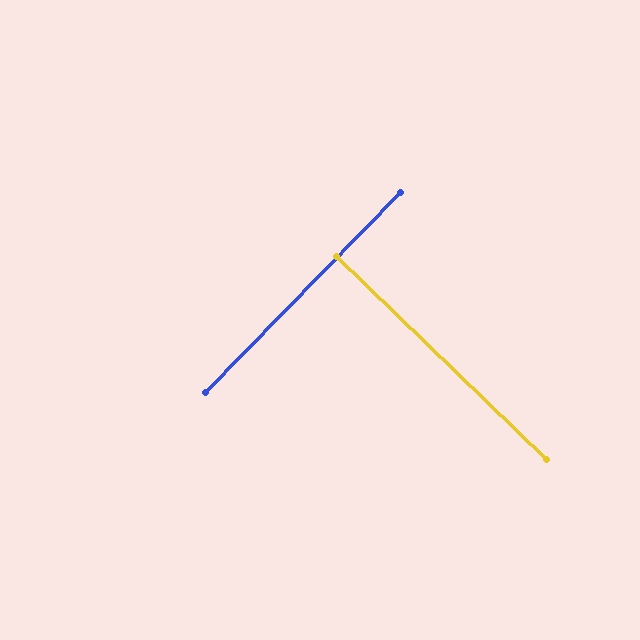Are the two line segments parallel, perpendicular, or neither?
Perpendicular — they meet at approximately 90°.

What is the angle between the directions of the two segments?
Approximately 90 degrees.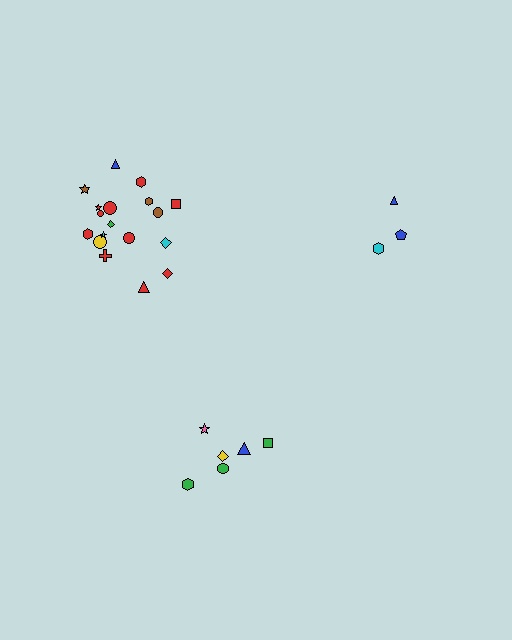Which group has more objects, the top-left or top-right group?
The top-left group.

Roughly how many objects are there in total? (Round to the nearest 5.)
Roughly 25 objects in total.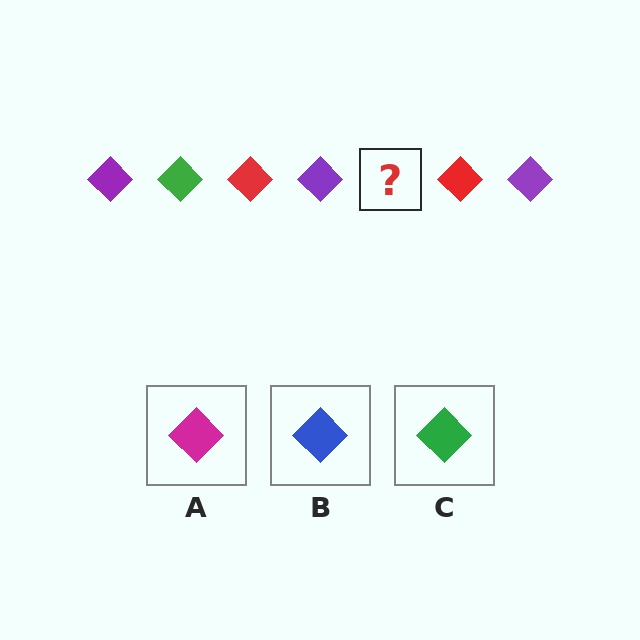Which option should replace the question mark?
Option C.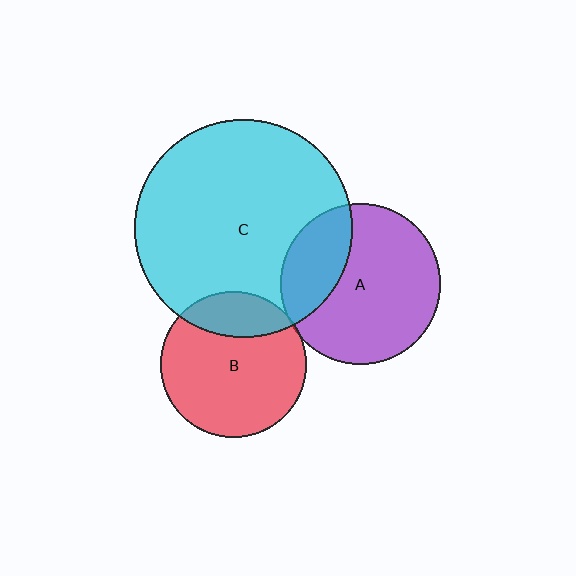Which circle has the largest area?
Circle C (cyan).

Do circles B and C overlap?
Yes.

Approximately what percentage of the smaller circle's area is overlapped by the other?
Approximately 20%.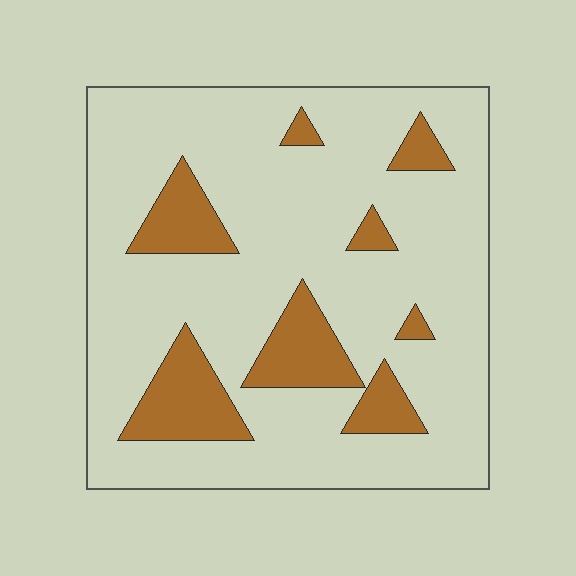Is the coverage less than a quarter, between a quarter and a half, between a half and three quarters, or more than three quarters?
Less than a quarter.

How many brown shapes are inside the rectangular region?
8.